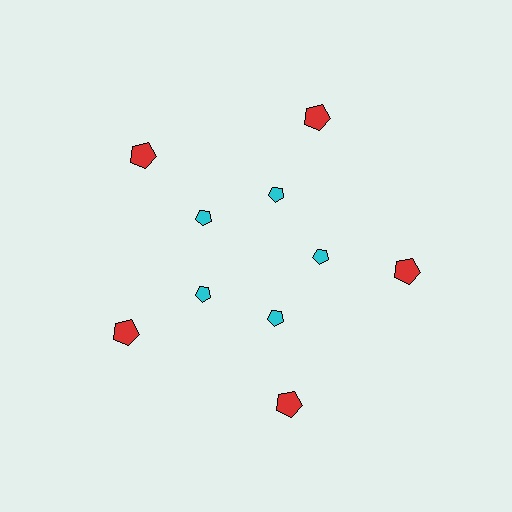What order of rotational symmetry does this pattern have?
This pattern has 5-fold rotational symmetry.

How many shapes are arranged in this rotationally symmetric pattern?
There are 10 shapes, arranged in 5 groups of 2.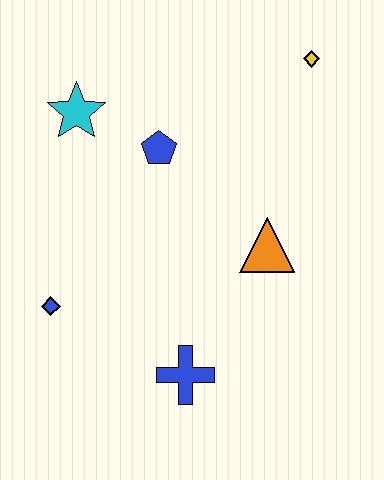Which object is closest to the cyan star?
The blue pentagon is closest to the cyan star.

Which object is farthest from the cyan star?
The blue cross is farthest from the cyan star.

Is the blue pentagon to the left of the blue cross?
Yes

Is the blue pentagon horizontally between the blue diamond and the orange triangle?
Yes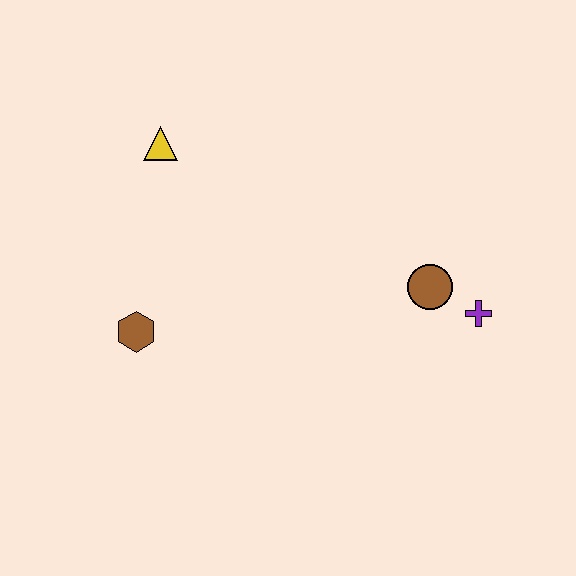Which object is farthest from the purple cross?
The yellow triangle is farthest from the purple cross.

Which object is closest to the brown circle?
The purple cross is closest to the brown circle.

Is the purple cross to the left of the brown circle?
No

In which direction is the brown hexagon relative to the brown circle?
The brown hexagon is to the left of the brown circle.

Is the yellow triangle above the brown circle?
Yes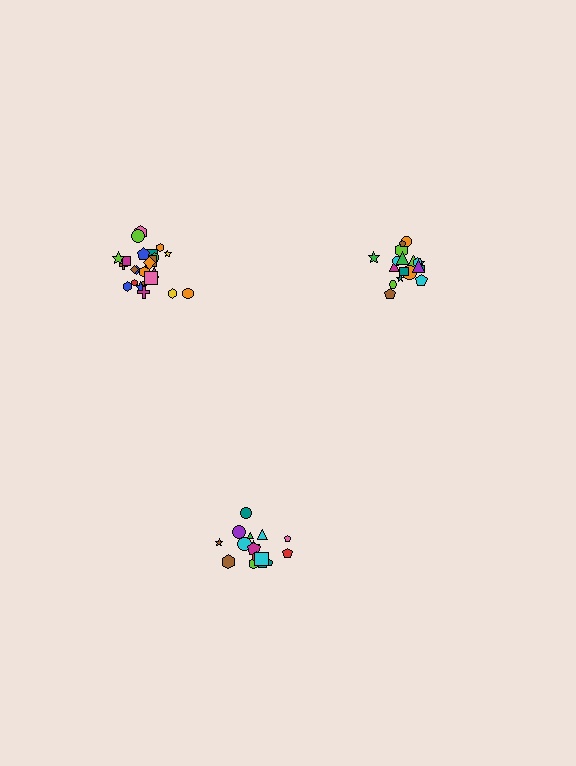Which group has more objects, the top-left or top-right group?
The top-left group.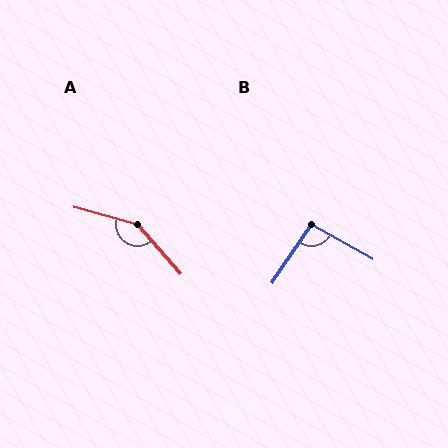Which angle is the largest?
A, at approximately 147 degrees.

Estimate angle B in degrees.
Approximately 94 degrees.